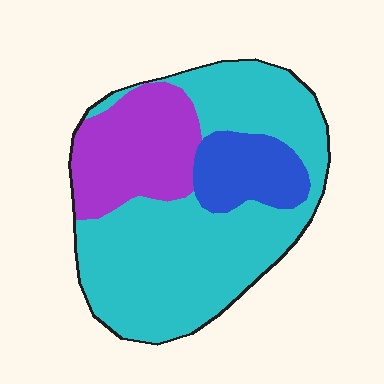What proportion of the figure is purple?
Purple takes up about one quarter (1/4) of the figure.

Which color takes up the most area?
Cyan, at roughly 60%.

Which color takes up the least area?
Blue, at roughly 15%.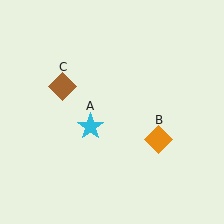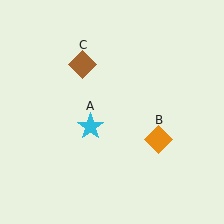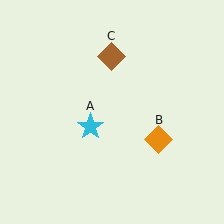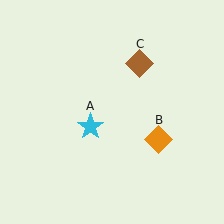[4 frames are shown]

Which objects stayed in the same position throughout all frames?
Cyan star (object A) and orange diamond (object B) remained stationary.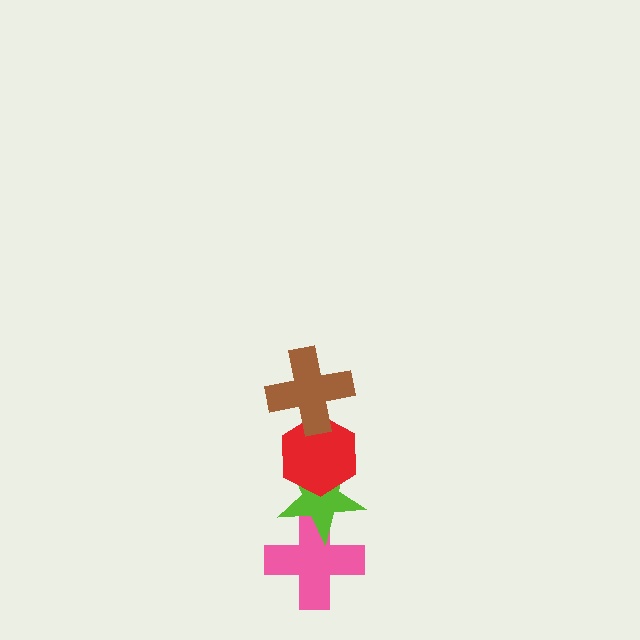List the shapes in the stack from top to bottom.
From top to bottom: the brown cross, the red hexagon, the lime star, the pink cross.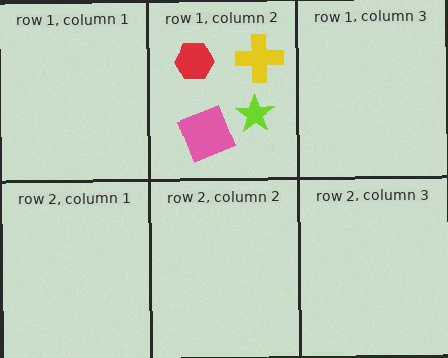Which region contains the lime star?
The row 1, column 2 region.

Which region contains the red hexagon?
The row 1, column 2 region.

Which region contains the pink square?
The row 1, column 2 region.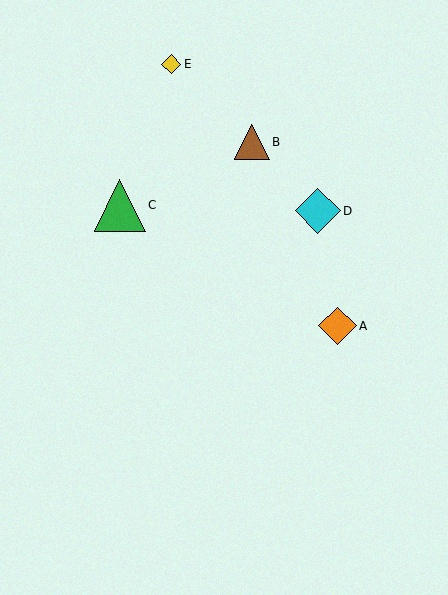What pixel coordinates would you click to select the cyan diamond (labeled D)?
Click at (318, 211) to select the cyan diamond D.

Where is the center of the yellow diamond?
The center of the yellow diamond is at (171, 64).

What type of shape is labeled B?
Shape B is a brown triangle.